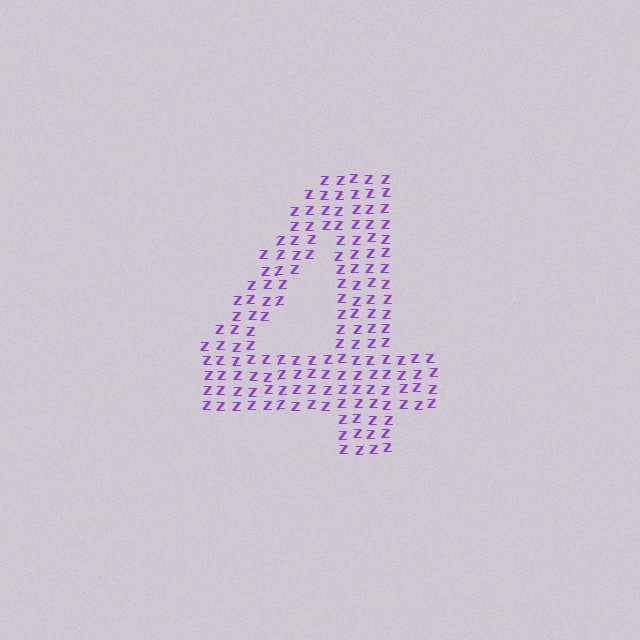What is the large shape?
The large shape is the digit 4.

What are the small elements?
The small elements are letter Z's.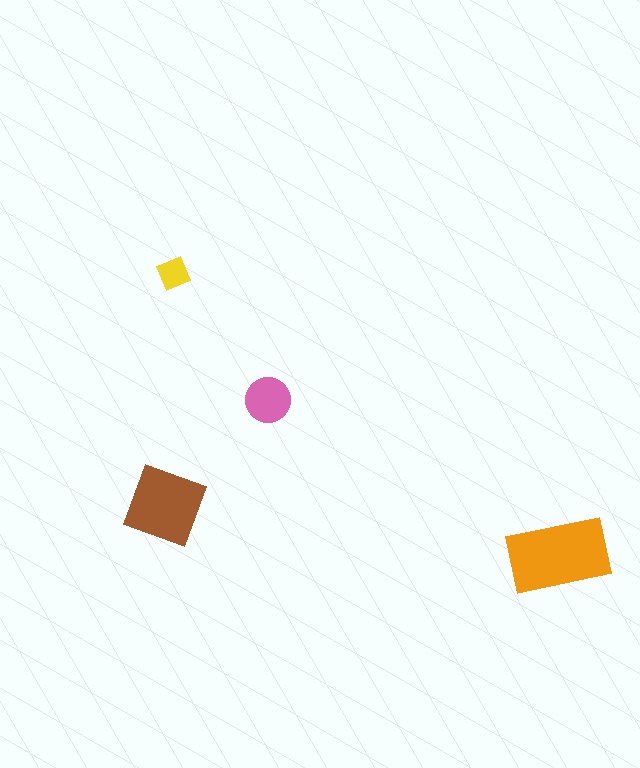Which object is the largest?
The orange rectangle.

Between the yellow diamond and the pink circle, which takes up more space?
The pink circle.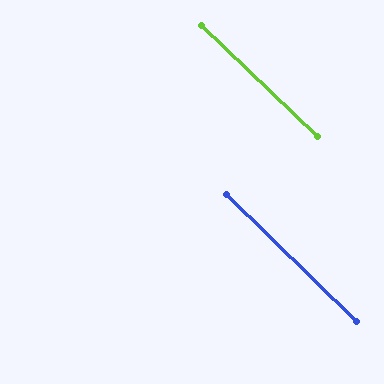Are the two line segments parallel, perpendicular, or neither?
Parallel — their directions differ by only 0.7°.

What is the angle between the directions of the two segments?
Approximately 1 degree.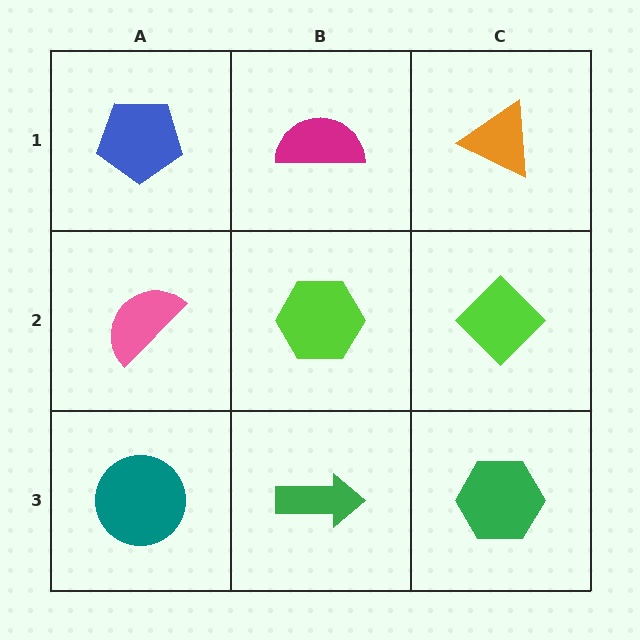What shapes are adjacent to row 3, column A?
A pink semicircle (row 2, column A), a green arrow (row 3, column B).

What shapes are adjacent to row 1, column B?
A lime hexagon (row 2, column B), a blue pentagon (row 1, column A), an orange triangle (row 1, column C).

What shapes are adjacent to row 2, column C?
An orange triangle (row 1, column C), a green hexagon (row 3, column C), a lime hexagon (row 2, column B).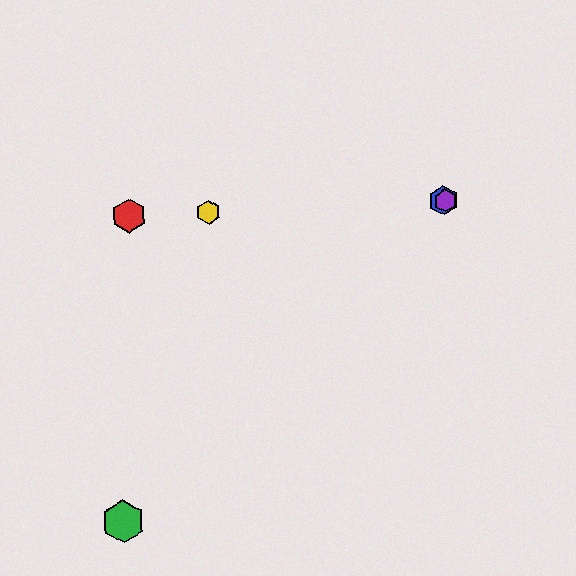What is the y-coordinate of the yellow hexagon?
The yellow hexagon is at y≈212.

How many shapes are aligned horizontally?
4 shapes (the red hexagon, the blue hexagon, the yellow hexagon, the purple hexagon) are aligned horizontally.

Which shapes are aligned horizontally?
The red hexagon, the blue hexagon, the yellow hexagon, the purple hexagon are aligned horizontally.